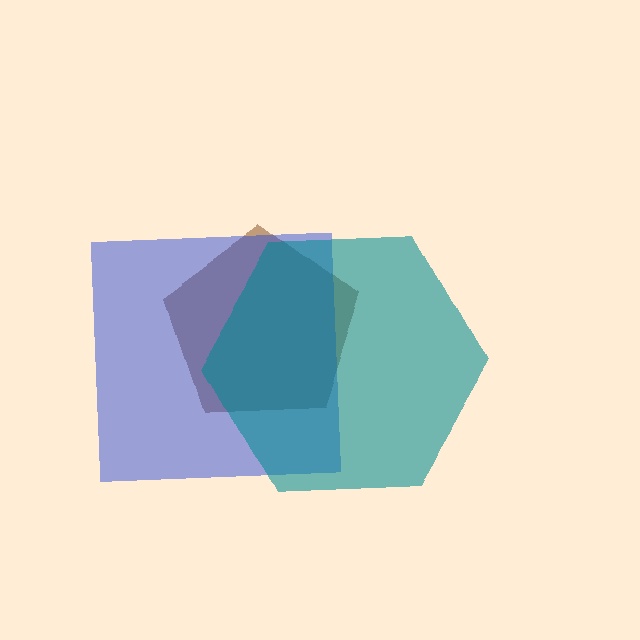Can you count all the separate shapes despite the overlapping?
Yes, there are 3 separate shapes.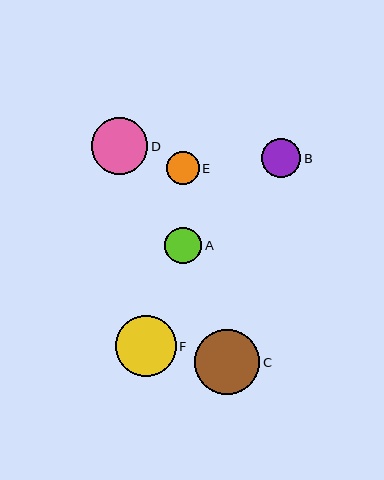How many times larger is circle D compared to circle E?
Circle D is approximately 1.7 times the size of circle E.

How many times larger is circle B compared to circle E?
Circle B is approximately 1.2 times the size of circle E.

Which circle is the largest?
Circle C is the largest with a size of approximately 65 pixels.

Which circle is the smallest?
Circle E is the smallest with a size of approximately 32 pixels.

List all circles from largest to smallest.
From largest to smallest: C, F, D, B, A, E.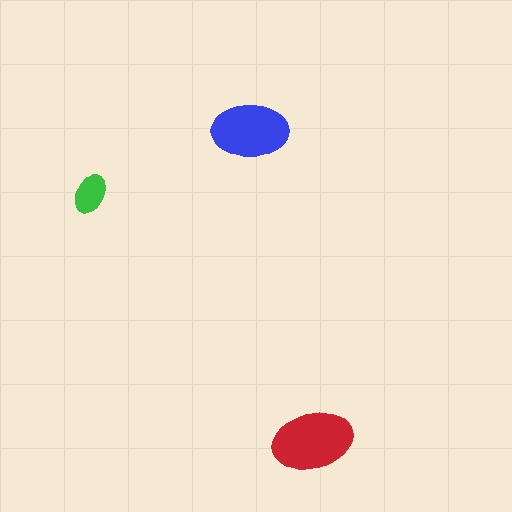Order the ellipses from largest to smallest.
the red one, the blue one, the green one.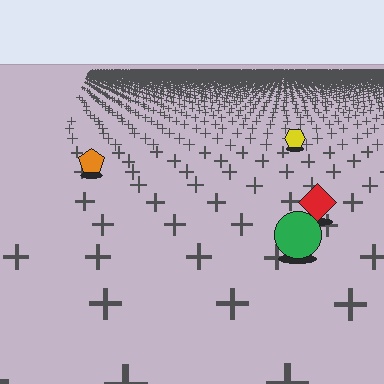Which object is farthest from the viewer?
The yellow hexagon is farthest from the viewer. It appears smaller and the ground texture around it is denser.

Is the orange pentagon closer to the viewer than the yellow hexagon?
Yes. The orange pentagon is closer — you can tell from the texture gradient: the ground texture is coarser near it.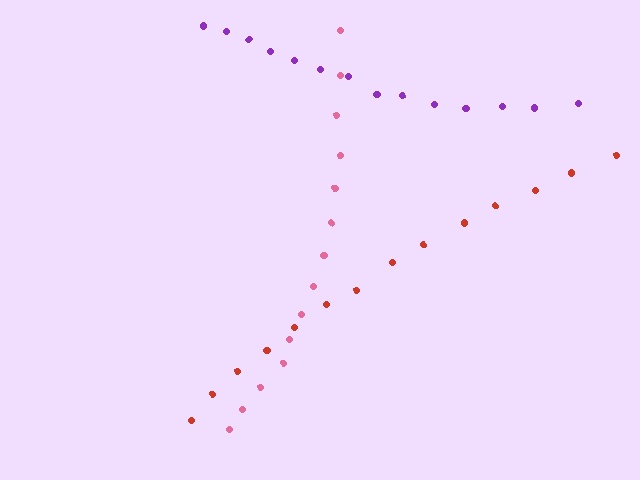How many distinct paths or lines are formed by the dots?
There are 3 distinct paths.